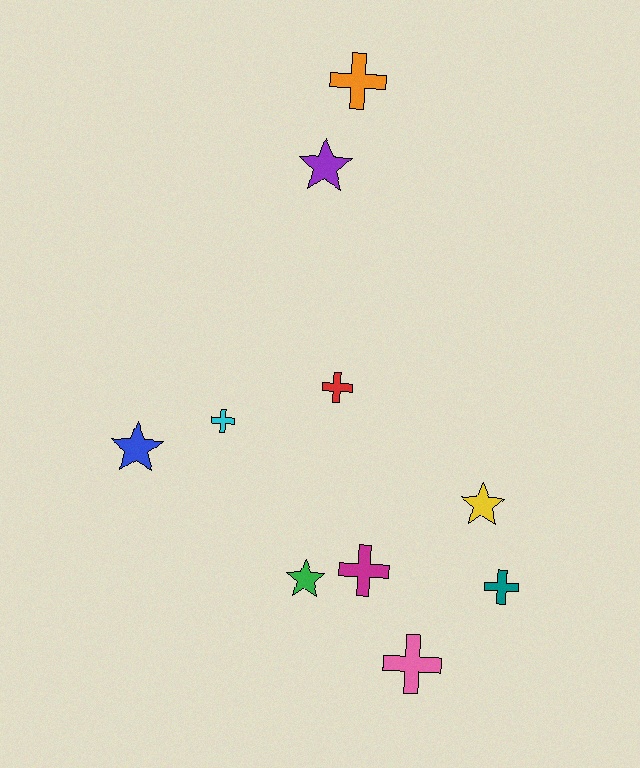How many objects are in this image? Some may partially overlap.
There are 10 objects.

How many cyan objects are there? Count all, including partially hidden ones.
There is 1 cyan object.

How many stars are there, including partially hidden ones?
There are 4 stars.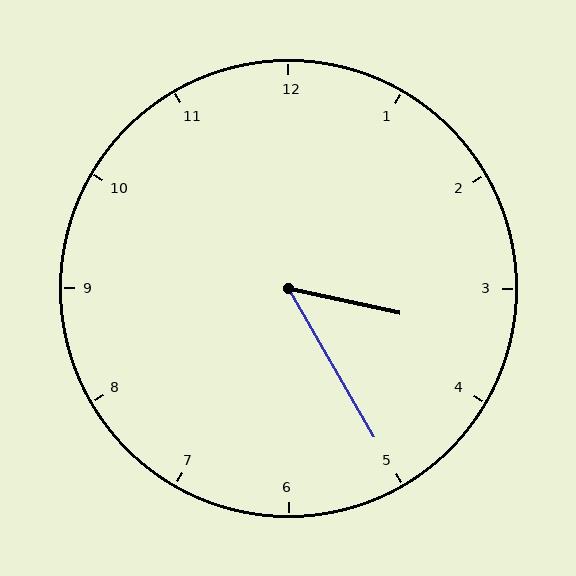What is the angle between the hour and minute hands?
Approximately 48 degrees.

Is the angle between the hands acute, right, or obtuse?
It is acute.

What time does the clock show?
3:25.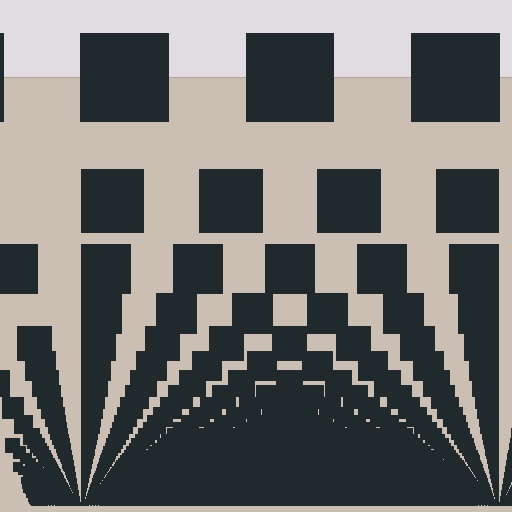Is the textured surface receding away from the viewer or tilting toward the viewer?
The surface appears to tilt toward the viewer. Texture elements get larger and sparser toward the top.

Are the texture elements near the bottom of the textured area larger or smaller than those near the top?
Smaller. The gradient is inverted — elements near the bottom are smaller and denser.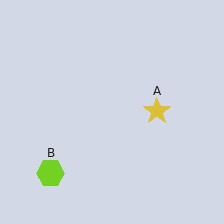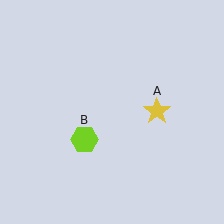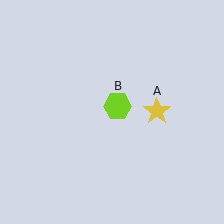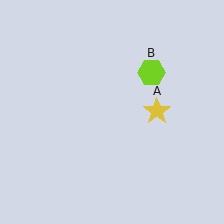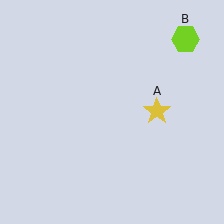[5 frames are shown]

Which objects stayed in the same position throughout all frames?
Yellow star (object A) remained stationary.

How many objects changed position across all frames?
1 object changed position: lime hexagon (object B).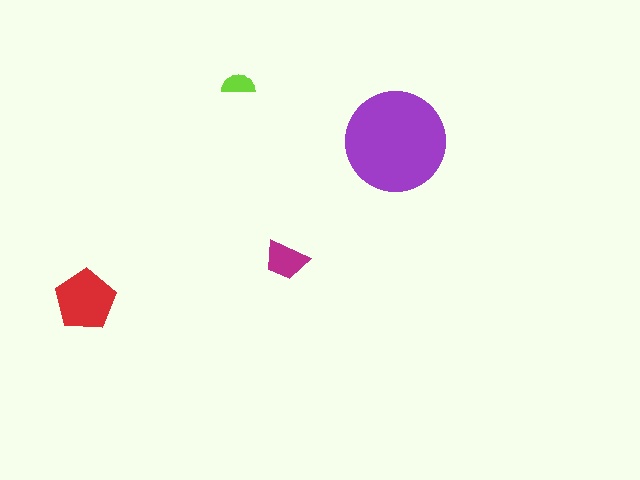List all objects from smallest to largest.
The lime semicircle, the magenta trapezoid, the red pentagon, the purple circle.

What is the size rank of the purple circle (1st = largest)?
1st.